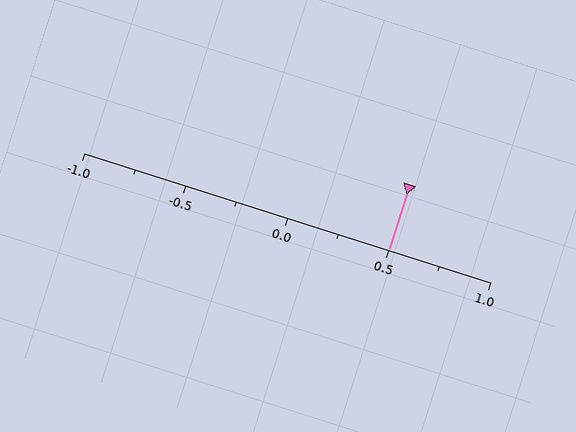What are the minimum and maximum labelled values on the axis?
The axis runs from -1.0 to 1.0.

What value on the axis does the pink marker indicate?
The marker indicates approximately 0.5.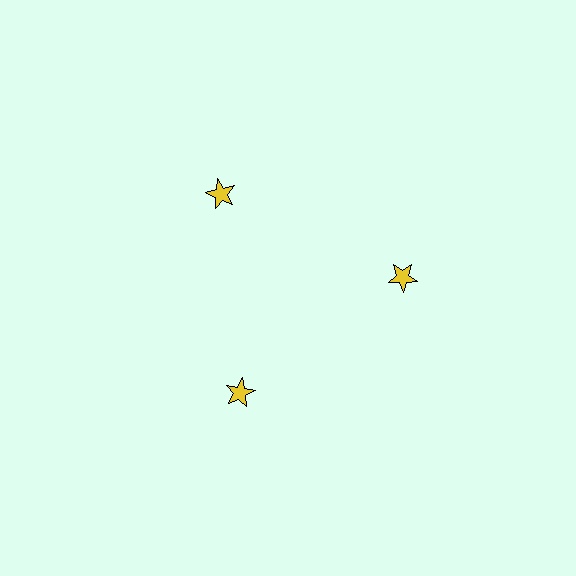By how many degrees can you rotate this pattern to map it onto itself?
The pattern maps onto itself every 120 degrees of rotation.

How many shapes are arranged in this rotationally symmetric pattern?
There are 3 shapes, arranged in 3 groups of 1.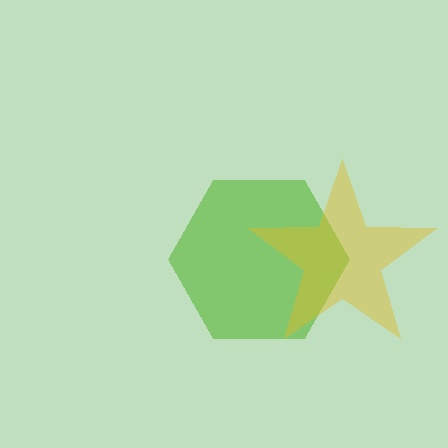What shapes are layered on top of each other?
The layered shapes are: a lime hexagon, a yellow star.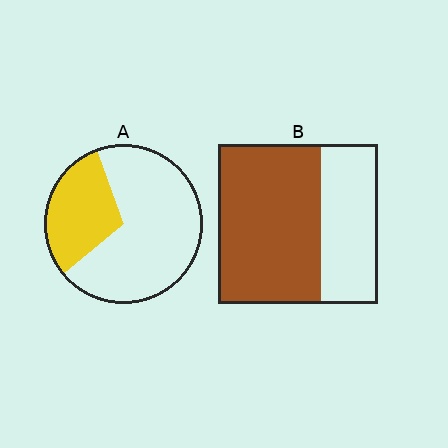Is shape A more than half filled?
No.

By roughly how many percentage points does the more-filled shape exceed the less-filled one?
By roughly 35 percentage points (B over A).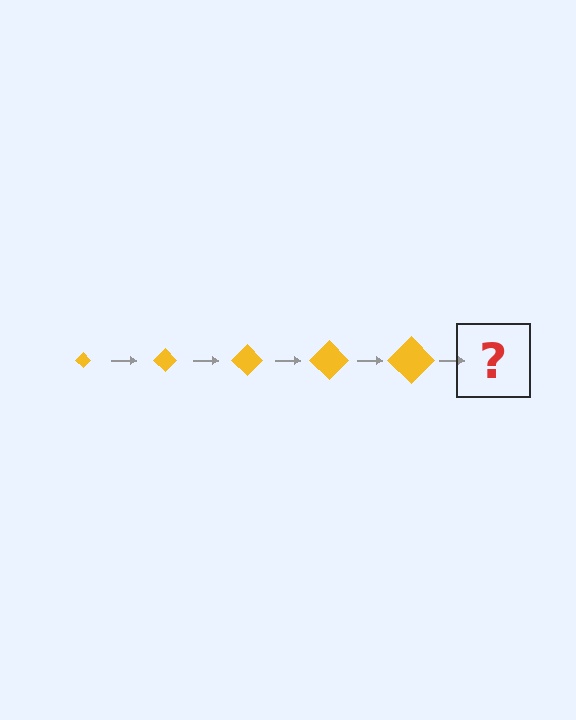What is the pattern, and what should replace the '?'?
The pattern is that the diamond gets progressively larger each step. The '?' should be a yellow diamond, larger than the previous one.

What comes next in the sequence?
The next element should be a yellow diamond, larger than the previous one.